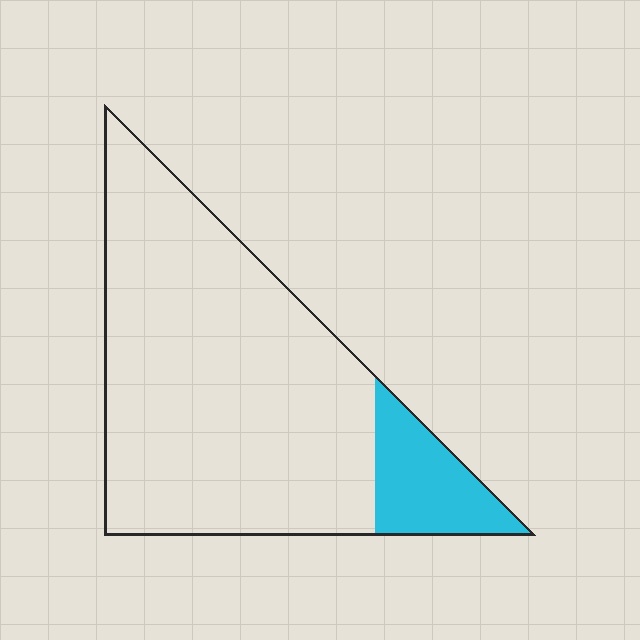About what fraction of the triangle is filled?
About one eighth (1/8).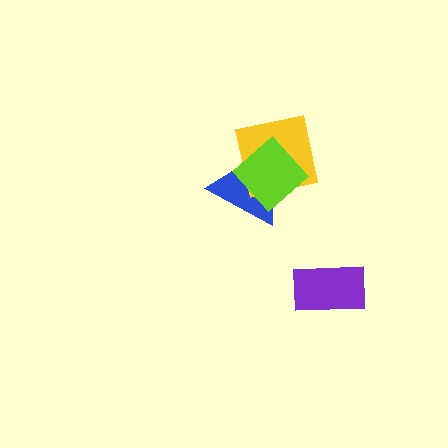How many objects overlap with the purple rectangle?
0 objects overlap with the purple rectangle.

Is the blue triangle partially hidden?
Yes, it is partially covered by another shape.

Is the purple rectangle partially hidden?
No, no other shape covers it.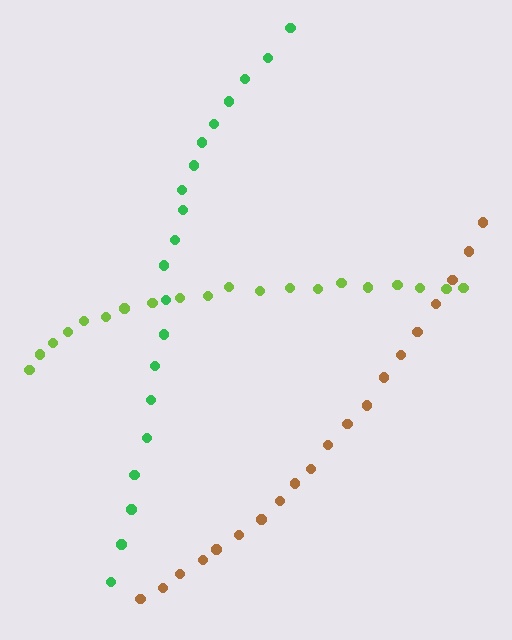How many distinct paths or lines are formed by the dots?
There are 3 distinct paths.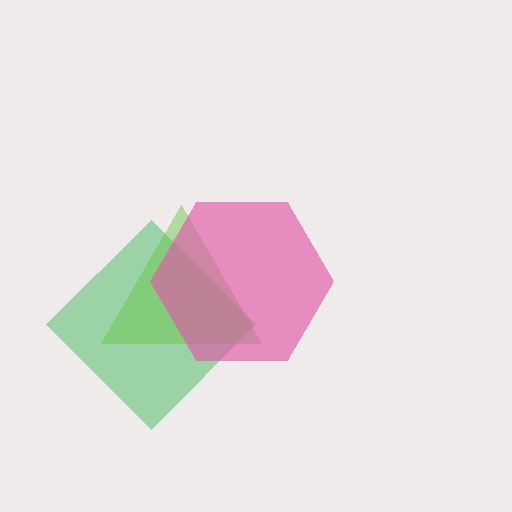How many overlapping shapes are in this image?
There are 3 overlapping shapes in the image.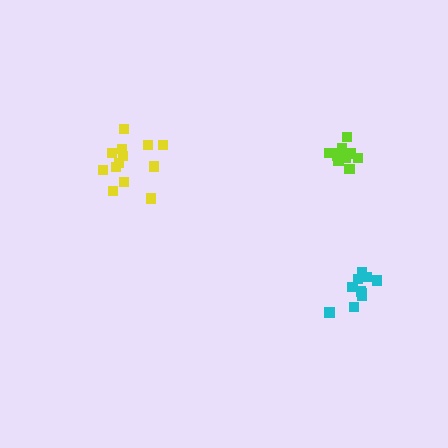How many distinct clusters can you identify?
There are 3 distinct clusters.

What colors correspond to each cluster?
The clusters are colored: yellow, cyan, lime.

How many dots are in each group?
Group 1: 13 dots, Group 2: 10 dots, Group 3: 11 dots (34 total).